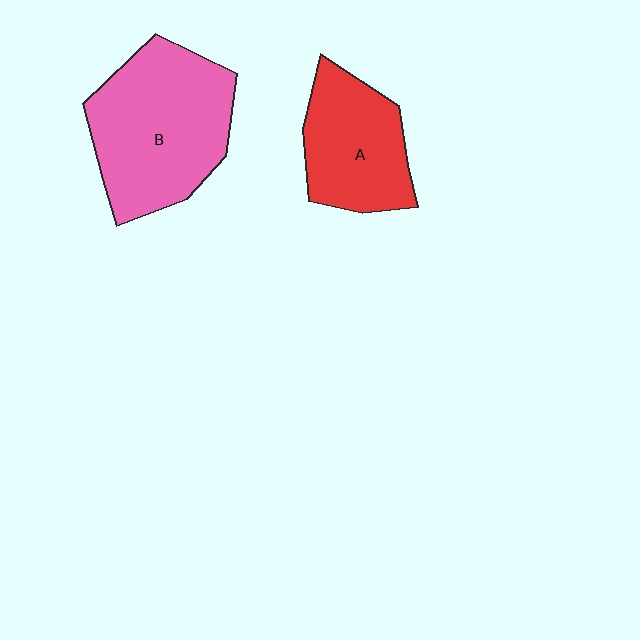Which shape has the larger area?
Shape B (pink).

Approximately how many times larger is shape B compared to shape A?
Approximately 1.5 times.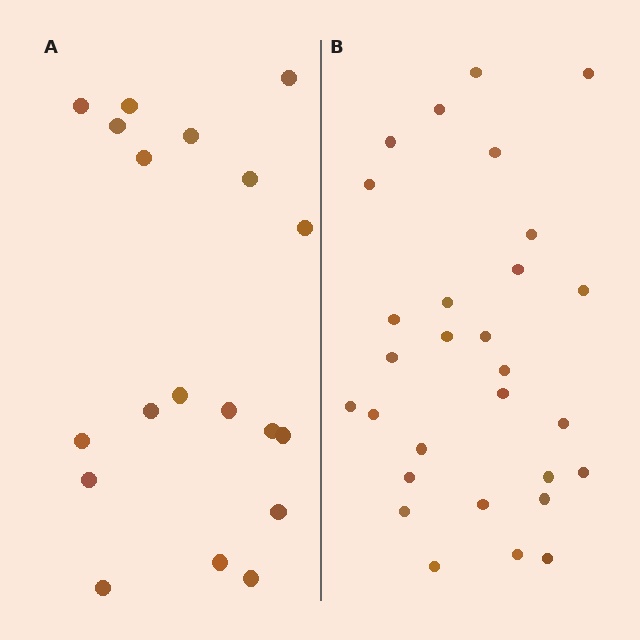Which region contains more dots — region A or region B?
Region B (the right region) has more dots.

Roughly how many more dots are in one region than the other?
Region B has roughly 10 or so more dots than region A.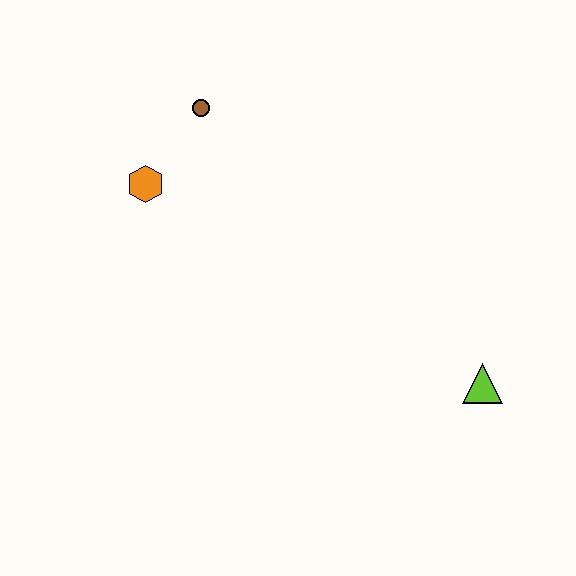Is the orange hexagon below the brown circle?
Yes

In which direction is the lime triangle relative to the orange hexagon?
The lime triangle is to the right of the orange hexagon.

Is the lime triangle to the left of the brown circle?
No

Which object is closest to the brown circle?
The orange hexagon is closest to the brown circle.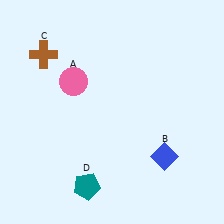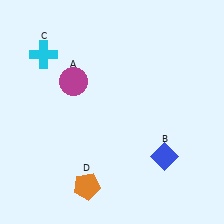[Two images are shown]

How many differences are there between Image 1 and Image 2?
There are 3 differences between the two images.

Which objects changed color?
A changed from pink to magenta. C changed from brown to cyan. D changed from teal to orange.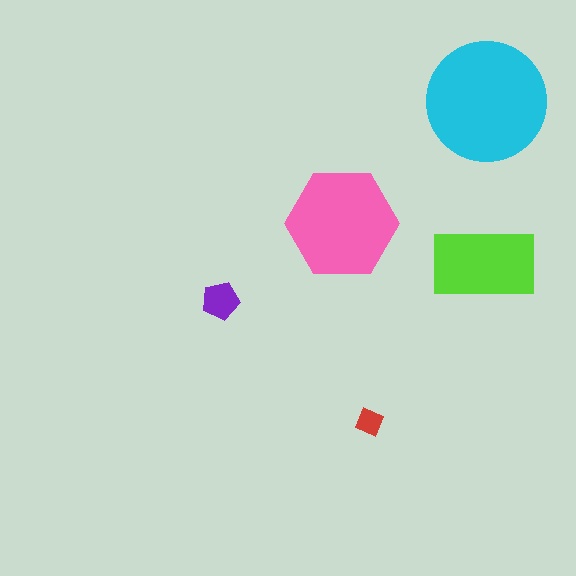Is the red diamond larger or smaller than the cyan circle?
Smaller.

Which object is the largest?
The cyan circle.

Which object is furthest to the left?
The purple pentagon is leftmost.